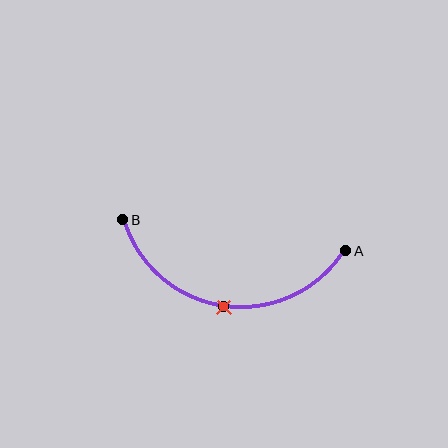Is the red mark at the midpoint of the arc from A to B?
Yes. The red mark lies on the arc at equal arc-length from both A and B — it is the arc midpoint.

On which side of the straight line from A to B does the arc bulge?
The arc bulges below the straight line connecting A and B.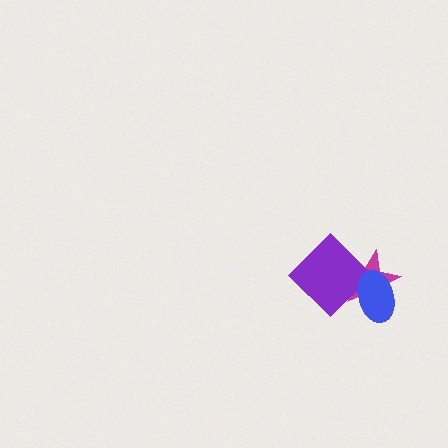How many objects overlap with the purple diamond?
2 objects overlap with the purple diamond.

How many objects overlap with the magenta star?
2 objects overlap with the magenta star.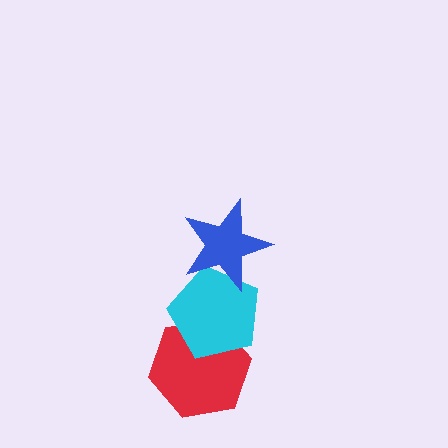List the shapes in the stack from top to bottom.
From top to bottom: the blue star, the cyan pentagon, the red hexagon.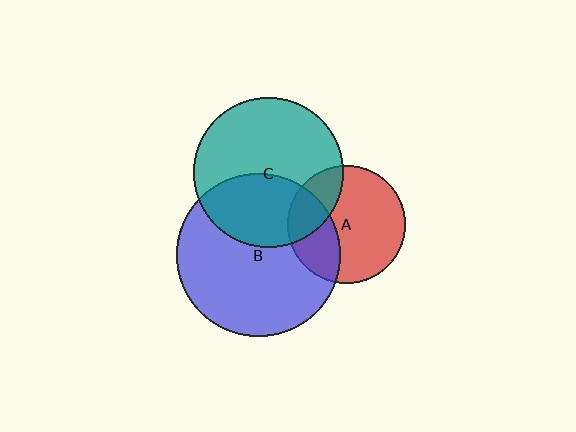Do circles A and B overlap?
Yes.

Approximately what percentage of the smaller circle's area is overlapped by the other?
Approximately 30%.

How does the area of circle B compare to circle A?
Approximately 1.9 times.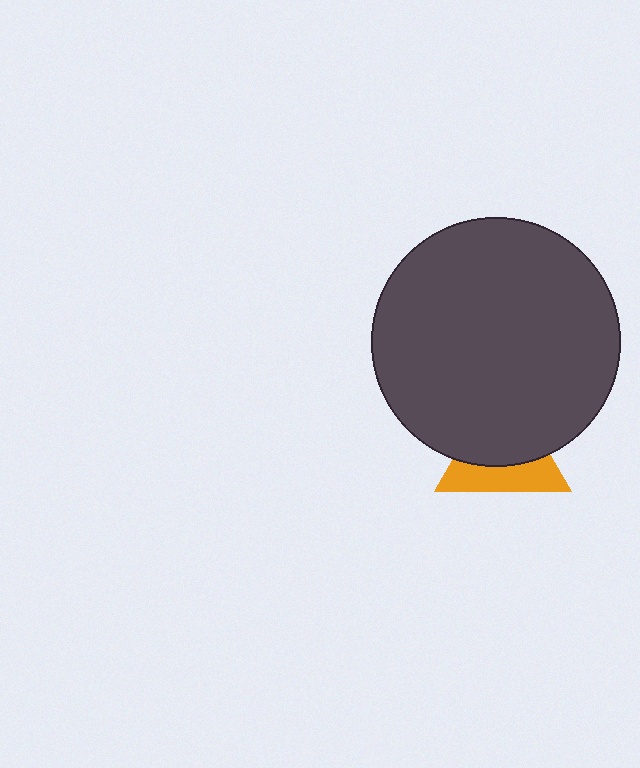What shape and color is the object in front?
The object in front is a dark gray circle.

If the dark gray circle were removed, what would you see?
You would see the complete orange triangle.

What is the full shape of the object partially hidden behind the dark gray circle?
The partially hidden object is an orange triangle.